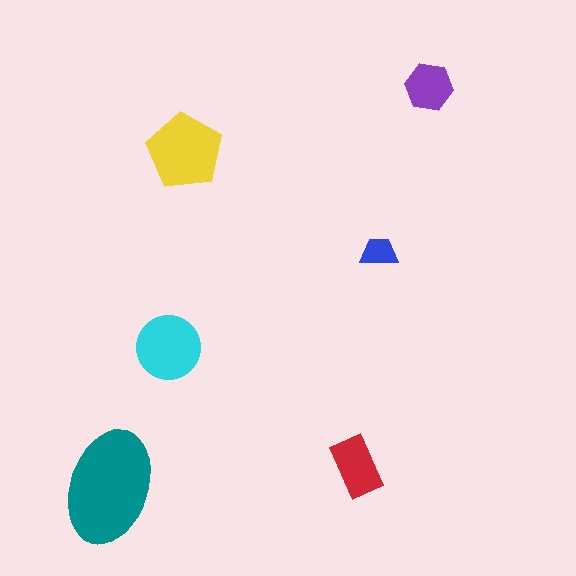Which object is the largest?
The teal ellipse.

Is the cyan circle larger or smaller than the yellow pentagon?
Smaller.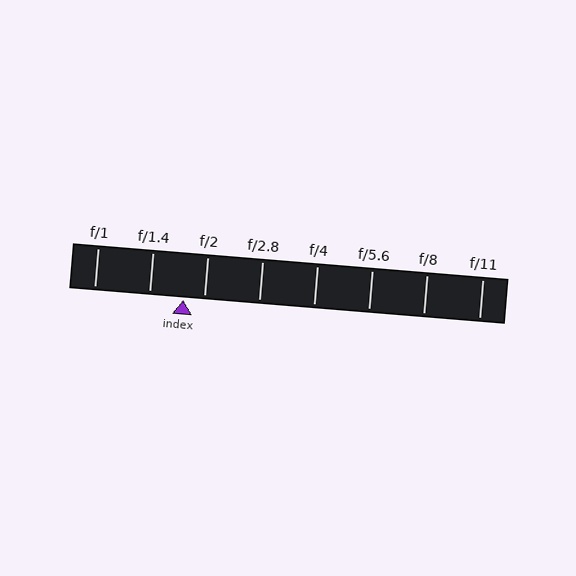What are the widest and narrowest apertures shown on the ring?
The widest aperture shown is f/1 and the narrowest is f/11.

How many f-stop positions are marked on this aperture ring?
There are 8 f-stop positions marked.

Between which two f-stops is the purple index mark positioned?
The index mark is between f/1.4 and f/2.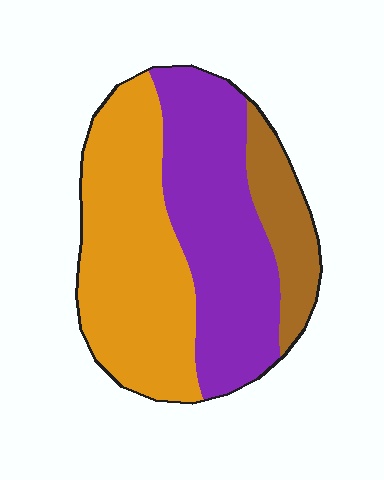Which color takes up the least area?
Brown, at roughly 15%.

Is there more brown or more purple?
Purple.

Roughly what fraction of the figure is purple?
Purple covers 41% of the figure.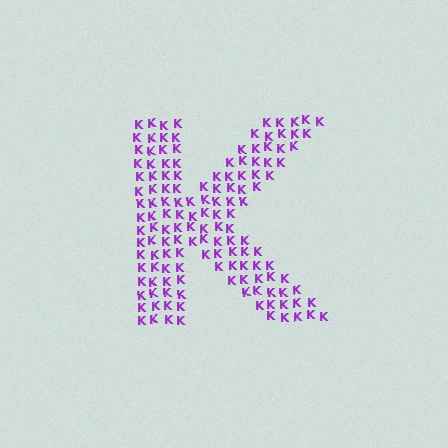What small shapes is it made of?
It is made of small letter K's.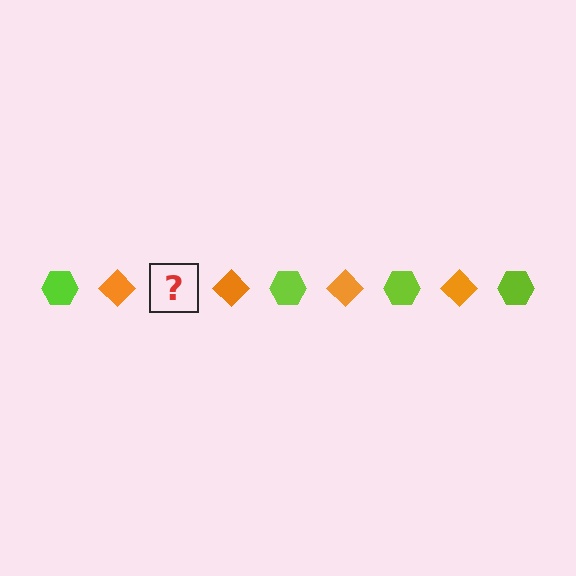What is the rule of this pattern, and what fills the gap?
The rule is that the pattern alternates between lime hexagon and orange diamond. The gap should be filled with a lime hexagon.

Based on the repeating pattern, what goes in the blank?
The blank should be a lime hexagon.